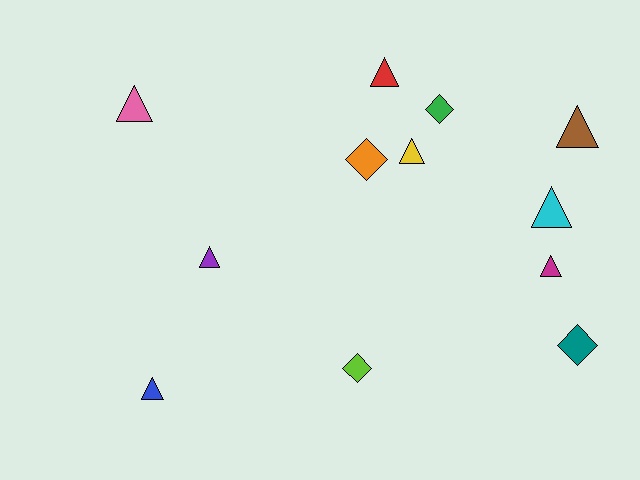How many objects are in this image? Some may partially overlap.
There are 12 objects.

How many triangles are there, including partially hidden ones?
There are 8 triangles.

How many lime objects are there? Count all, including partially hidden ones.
There is 1 lime object.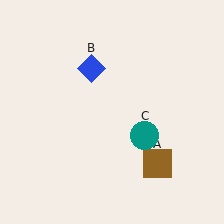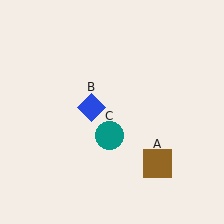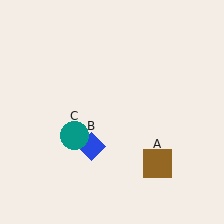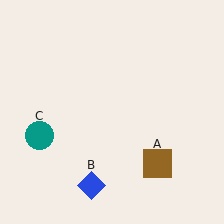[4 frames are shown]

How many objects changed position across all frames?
2 objects changed position: blue diamond (object B), teal circle (object C).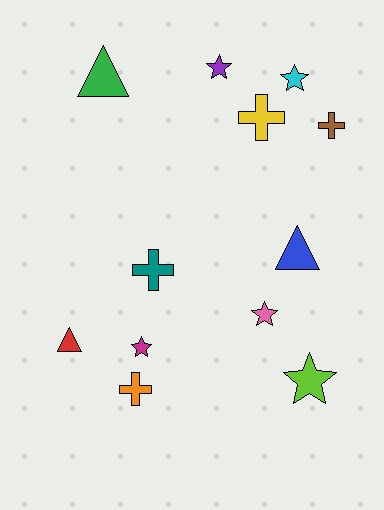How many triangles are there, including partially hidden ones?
There are 3 triangles.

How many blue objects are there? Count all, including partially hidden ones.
There is 1 blue object.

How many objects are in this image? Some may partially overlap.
There are 12 objects.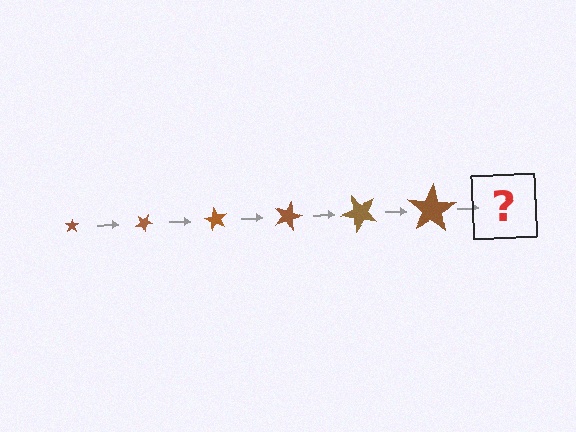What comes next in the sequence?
The next element should be a star, larger than the previous one and rotated 180 degrees from the start.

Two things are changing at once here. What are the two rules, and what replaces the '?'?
The two rules are that the star grows larger each step and it rotates 30 degrees each step. The '?' should be a star, larger than the previous one and rotated 180 degrees from the start.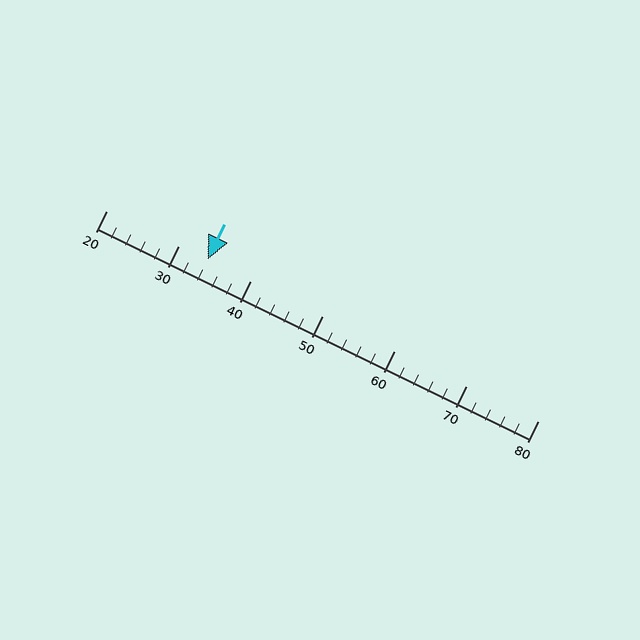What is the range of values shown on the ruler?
The ruler shows values from 20 to 80.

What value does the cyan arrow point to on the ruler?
The cyan arrow points to approximately 34.